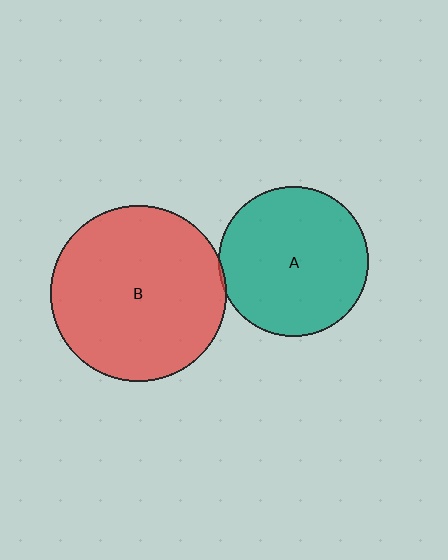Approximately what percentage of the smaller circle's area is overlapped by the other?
Approximately 5%.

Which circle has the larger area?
Circle B (red).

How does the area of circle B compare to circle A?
Approximately 1.4 times.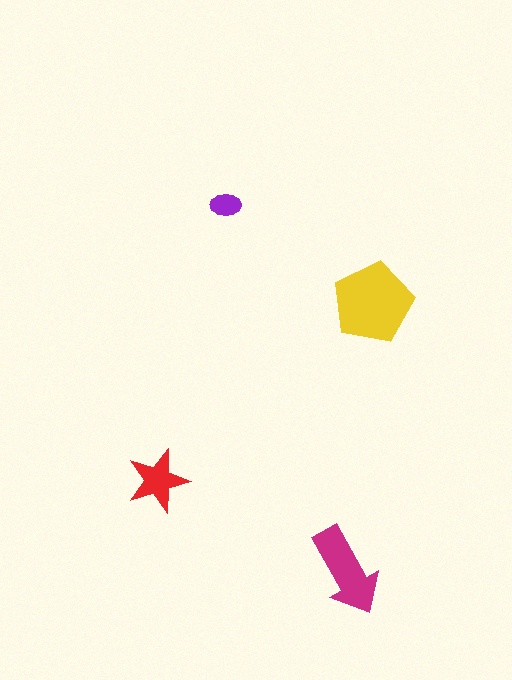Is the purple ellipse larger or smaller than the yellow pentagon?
Smaller.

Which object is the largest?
The yellow pentagon.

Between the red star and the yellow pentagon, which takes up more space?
The yellow pentagon.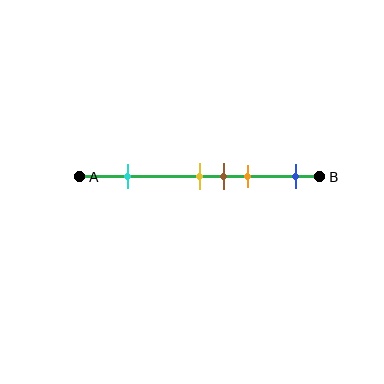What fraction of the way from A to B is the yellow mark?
The yellow mark is approximately 50% (0.5) of the way from A to B.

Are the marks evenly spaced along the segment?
No, the marks are not evenly spaced.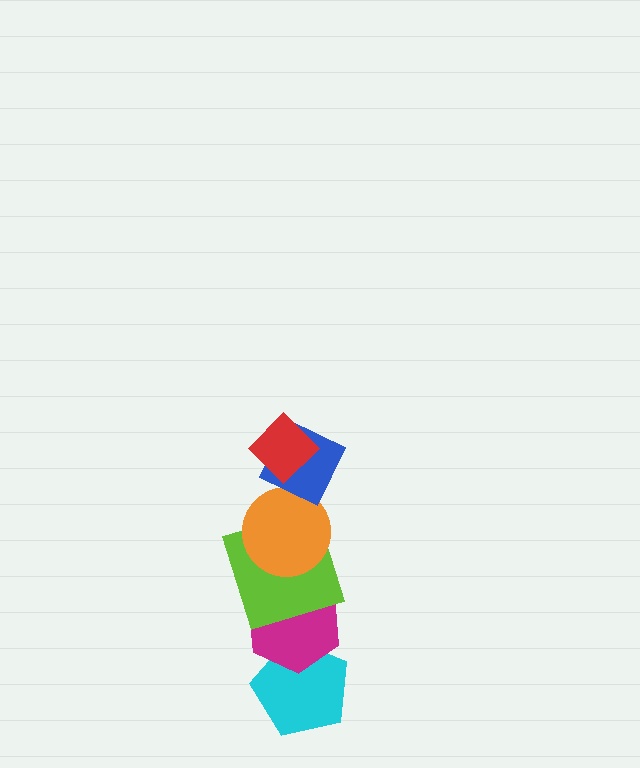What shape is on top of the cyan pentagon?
The magenta hexagon is on top of the cyan pentagon.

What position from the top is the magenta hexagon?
The magenta hexagon is 5th from the top.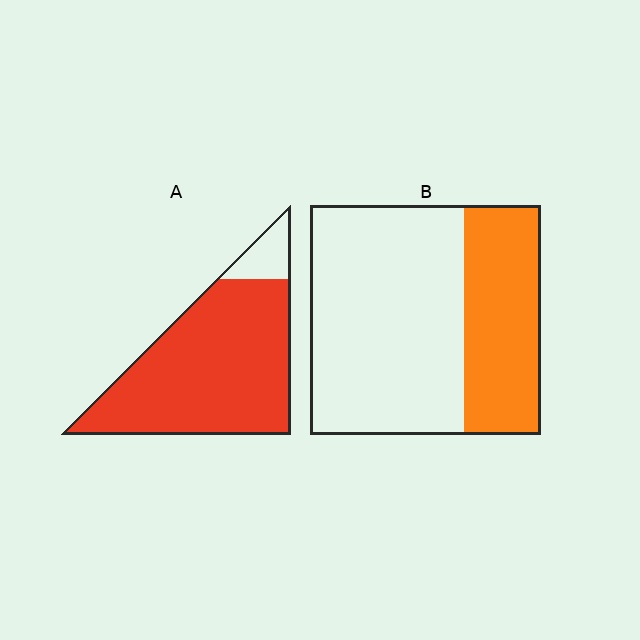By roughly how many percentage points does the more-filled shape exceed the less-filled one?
By roughly 55 percentage points (A over B).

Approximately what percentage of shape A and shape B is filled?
A is approximately 90% and B is approximately 35%.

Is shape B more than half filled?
No.